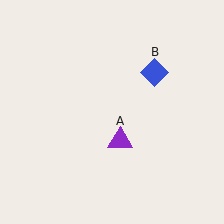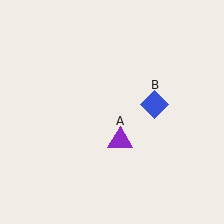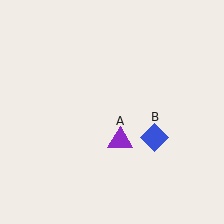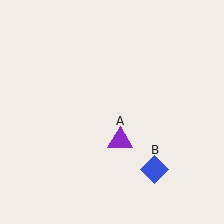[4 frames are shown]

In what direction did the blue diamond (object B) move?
The blue diamond (object B) moved down.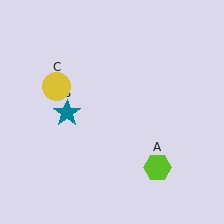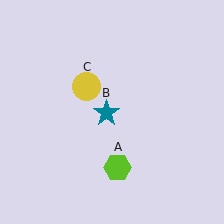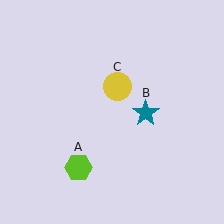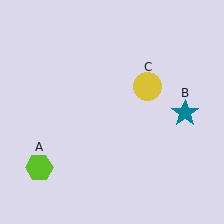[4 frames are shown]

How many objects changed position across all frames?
3 objects changed position: lime hexagon (object A), teal star (object B), yellow circle (object C).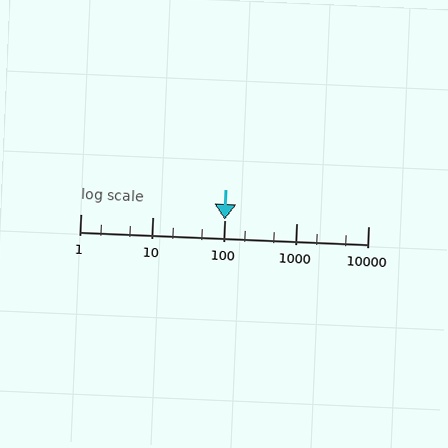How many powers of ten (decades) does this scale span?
The scale spans 4 decades, from 1 to 10000.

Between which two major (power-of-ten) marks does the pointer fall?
The pointer is between 100 and 1000.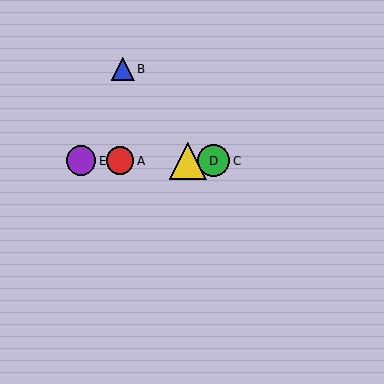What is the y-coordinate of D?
Object D is at y≈161.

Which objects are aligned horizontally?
Objects A, C, D, E are aligned horizontally.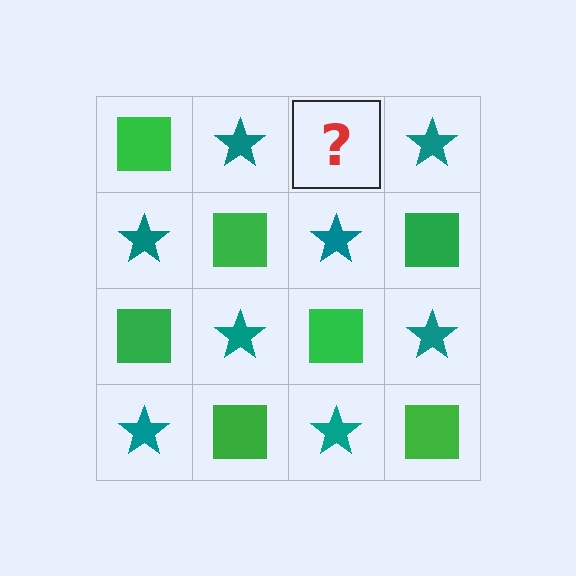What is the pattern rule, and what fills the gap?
The rule is that it alternates green square and teal star in a checkerboard pattern. The gap should be filled with a green square.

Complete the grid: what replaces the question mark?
The question mark should be replaced with a green square.